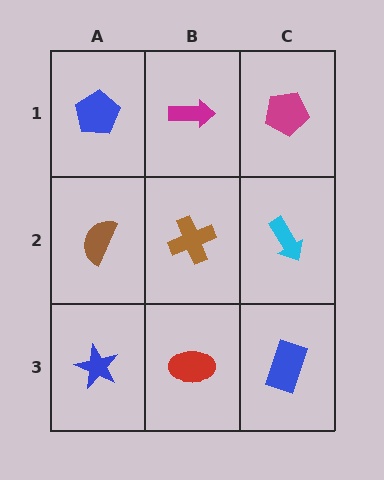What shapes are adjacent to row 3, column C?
A cyan arrow (row 2, column C), a red ellipse (row 3, column B).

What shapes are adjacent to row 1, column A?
A brown semicircle (row 2, column A), a magenta arrow (row 1, column B).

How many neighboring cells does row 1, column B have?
3.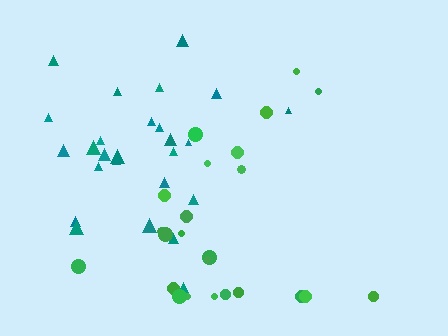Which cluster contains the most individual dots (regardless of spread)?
Teal (26).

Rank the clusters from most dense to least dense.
teal, green.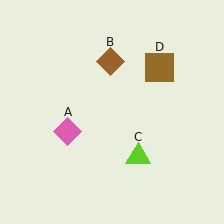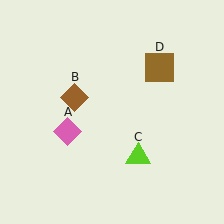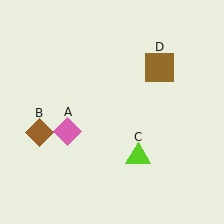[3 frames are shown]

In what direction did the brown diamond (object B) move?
The brown diamond (object B) moved down and to the left.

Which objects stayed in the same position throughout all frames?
Pink diamond (object A) and lime triangle (object C) and brown square (object D) remained stationary.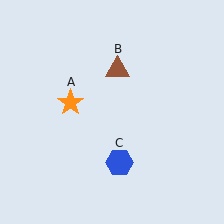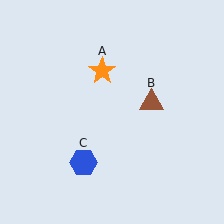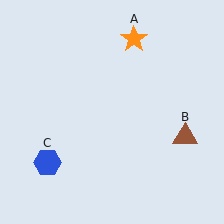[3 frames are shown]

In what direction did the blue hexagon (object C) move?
The blue hexagon (object C) moved left.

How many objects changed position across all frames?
3 objects changed position: orange star (object A), brown triangle (object B), blue hexagon (object C).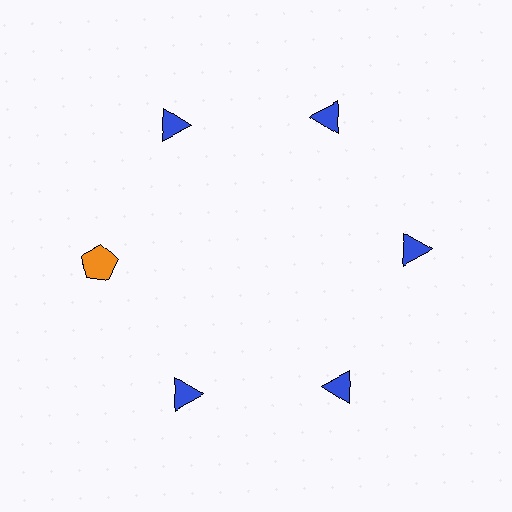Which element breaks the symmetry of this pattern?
The orange pentagon at roughly the 9 o'clock position breaks the symmetry. All other shapes are blue triangles.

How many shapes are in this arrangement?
There are 6 shapes arranged in a ring pattern.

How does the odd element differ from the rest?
It differs in both color (orange instead of blue) and shape (pentagon instead of triangle).